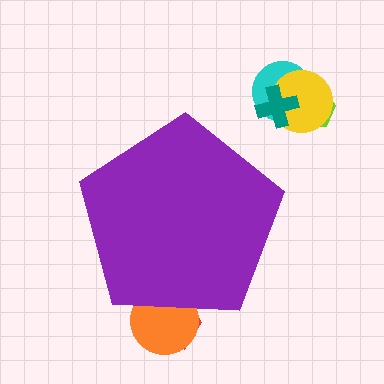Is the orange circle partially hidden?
Yes, the orange circle is partially hidden behind the purple pentagon.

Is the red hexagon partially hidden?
Yes, the red hexagon is partially hidden behind the purple pentagon.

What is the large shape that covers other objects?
A purple pentagon.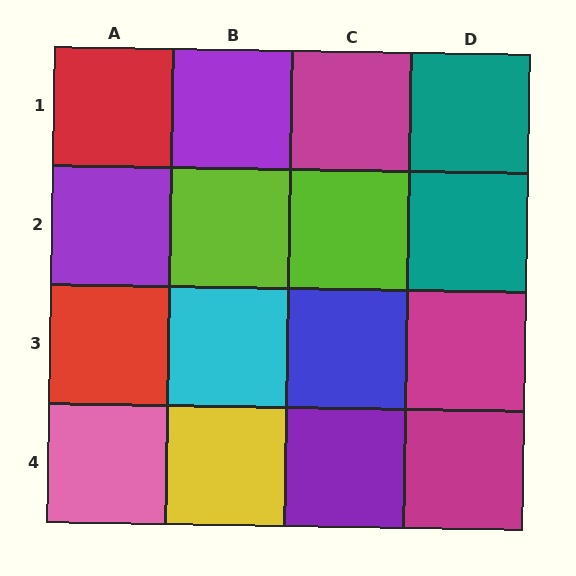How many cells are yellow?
1 cell is yellow.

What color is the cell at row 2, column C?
Lime.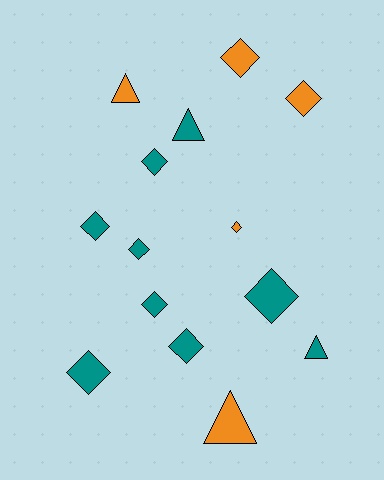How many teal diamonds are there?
There are 7 teal diamonds.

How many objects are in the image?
There are 14 objects.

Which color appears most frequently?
Teal, with 9 objects.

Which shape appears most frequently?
Diamond, with 10 objects.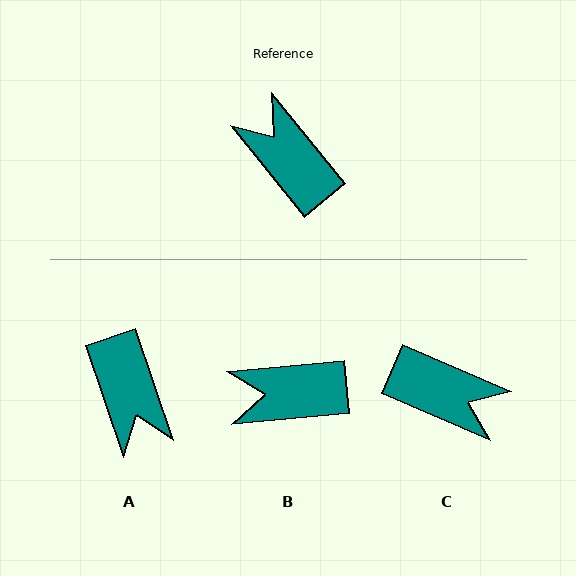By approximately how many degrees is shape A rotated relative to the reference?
Approximately 160 degrees counter-clockwise.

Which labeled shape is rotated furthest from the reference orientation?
A, about 160 degrees away.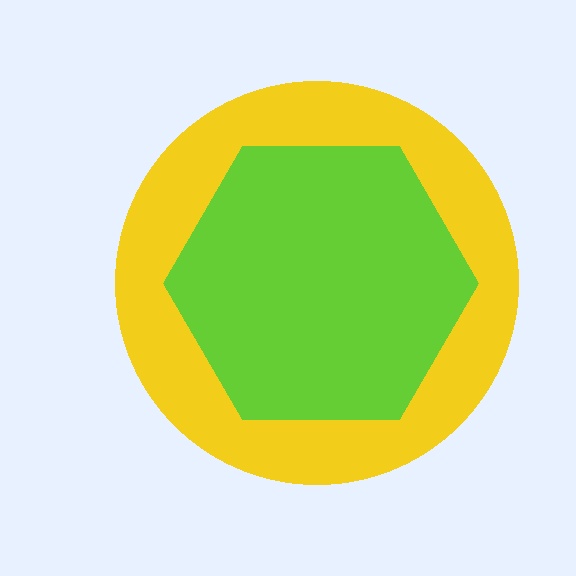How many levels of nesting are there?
2.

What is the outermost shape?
The yellow circle.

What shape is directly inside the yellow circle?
The lime hexagon.